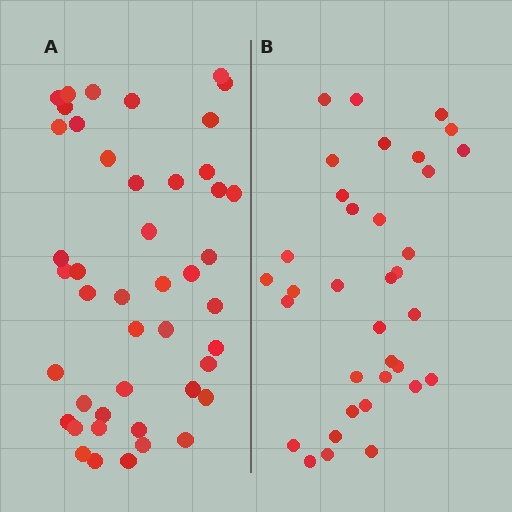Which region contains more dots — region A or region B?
Region A (the left region) has more dots.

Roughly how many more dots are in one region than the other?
Region A has roughly 10 or so more dots than region B.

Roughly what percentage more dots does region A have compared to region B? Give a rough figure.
About 30% more.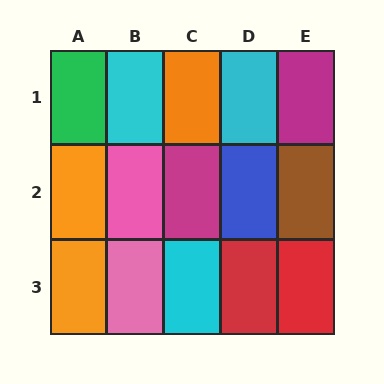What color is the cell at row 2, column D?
Blue.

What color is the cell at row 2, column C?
Magenta.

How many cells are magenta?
2 cells are magenta.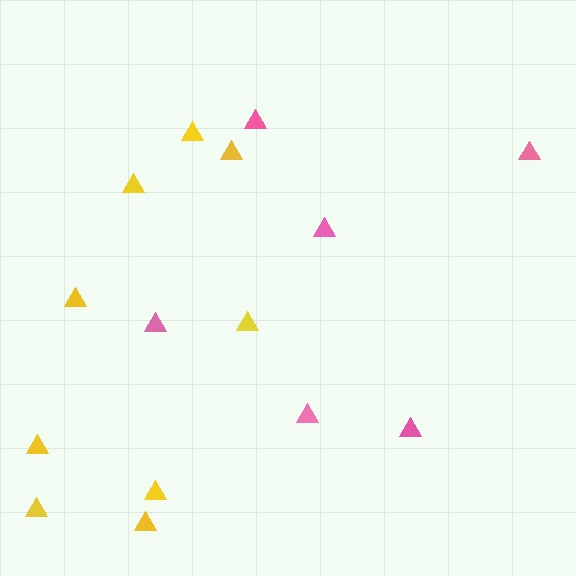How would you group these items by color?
There are 2 groups: one group of pink triangles (6) and one group of yellow triangles (9).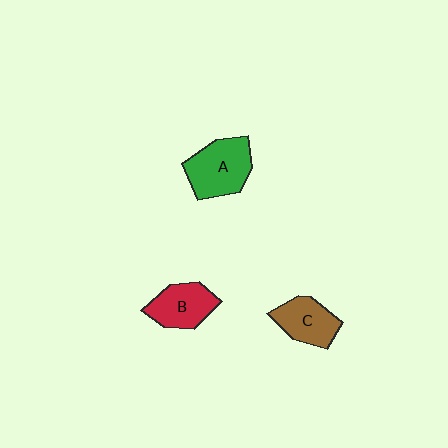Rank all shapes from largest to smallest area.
From largest to smallest: A (green), B (red), C (brown).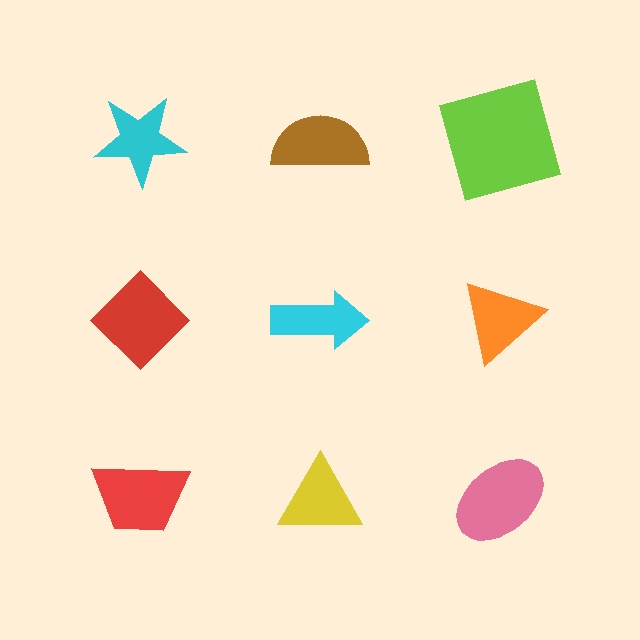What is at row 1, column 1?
A cyan star.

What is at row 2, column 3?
An orange triangle.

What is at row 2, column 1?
A red diamond.